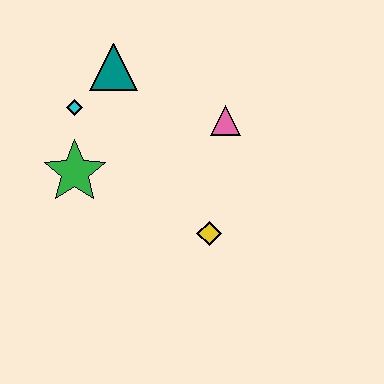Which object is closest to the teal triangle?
The cyan diamond is closest to the teal triangle.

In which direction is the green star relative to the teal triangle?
The green star is below the teal triangle.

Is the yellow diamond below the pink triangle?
Yes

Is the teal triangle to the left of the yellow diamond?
Yes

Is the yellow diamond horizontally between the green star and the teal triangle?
No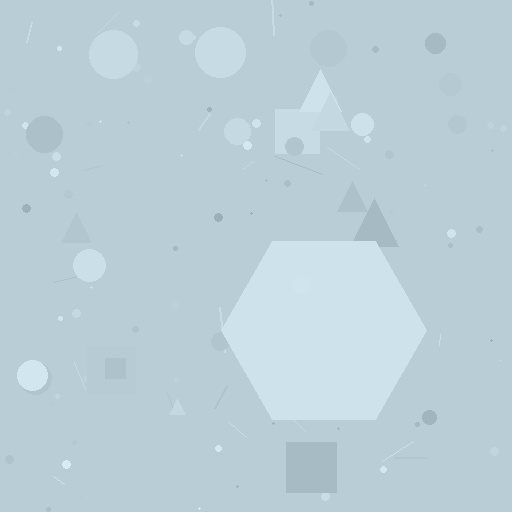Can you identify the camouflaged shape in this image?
The camouflaged shape is a hexagon.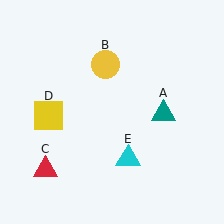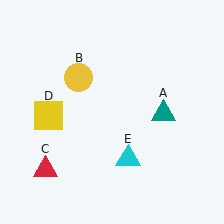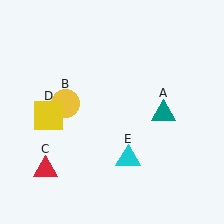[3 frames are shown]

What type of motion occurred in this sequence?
The yellow circle (object B) rotated counterclockwise around the center of the scene.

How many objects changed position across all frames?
1 object changed position: yellow circle (object B).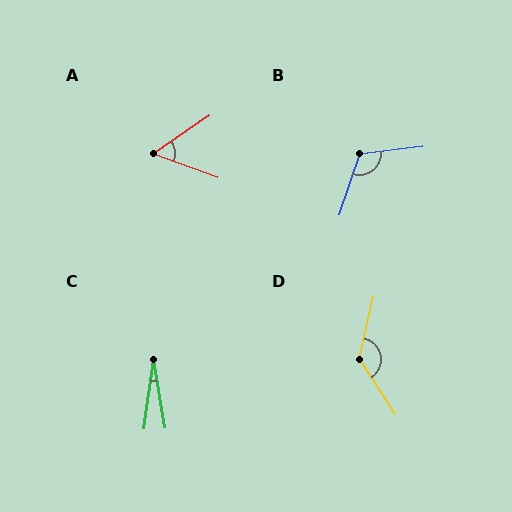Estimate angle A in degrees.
Approximately 54 degrees.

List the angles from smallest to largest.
C (17°), A (54°), B (115°), D (133°).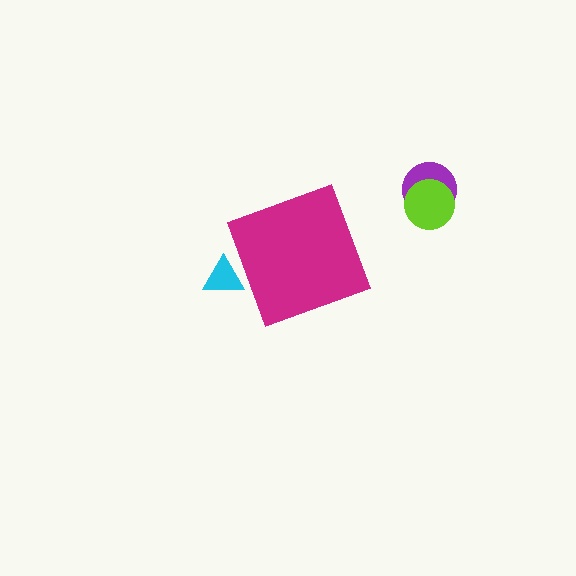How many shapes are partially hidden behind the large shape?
1 shape is partially hidden.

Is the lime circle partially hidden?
No, the lime circle is fully visible.